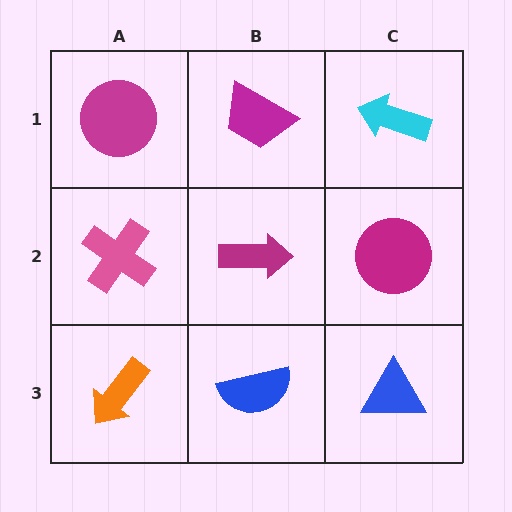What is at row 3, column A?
An orange arrow.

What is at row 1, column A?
A magenta circle.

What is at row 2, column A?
A pink cross.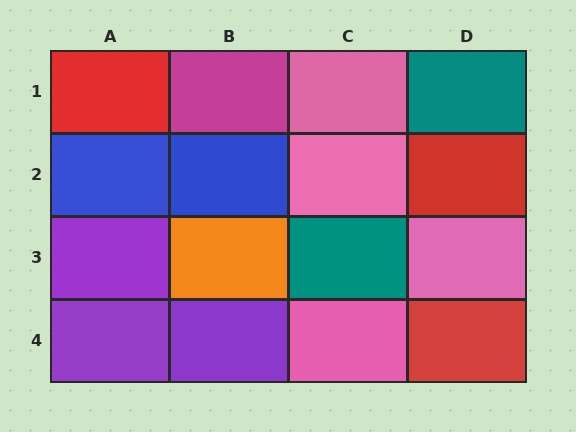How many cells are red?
3 cells are red.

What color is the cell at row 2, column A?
Blue.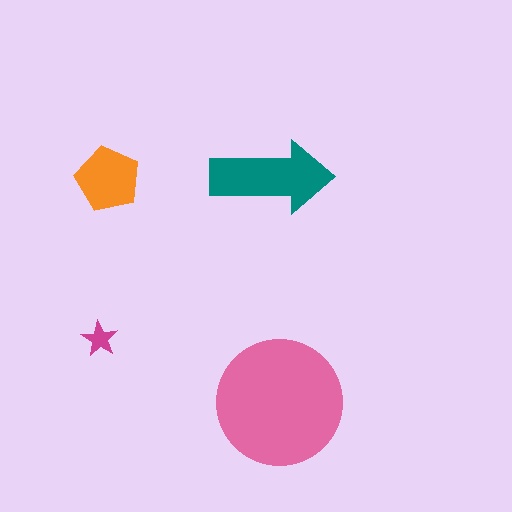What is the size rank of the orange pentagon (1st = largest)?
3rd.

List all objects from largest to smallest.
The pink circle, the teal arrow, the orange pentagon, the magenta star.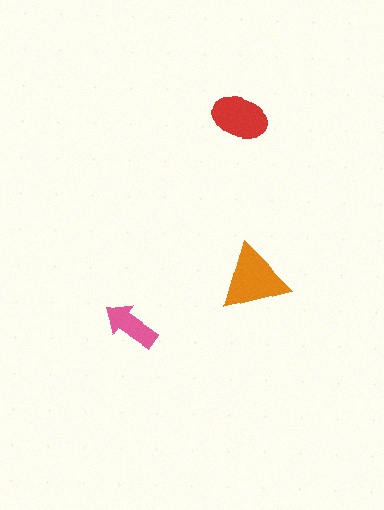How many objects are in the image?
There are 3 objects in the image.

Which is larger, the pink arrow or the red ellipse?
The red ellipse.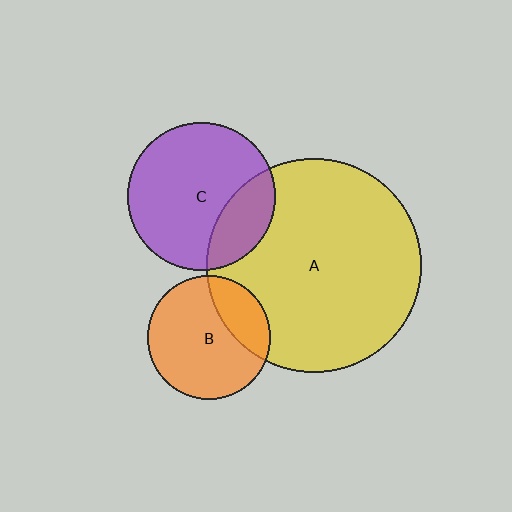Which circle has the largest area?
Circle A (yellow).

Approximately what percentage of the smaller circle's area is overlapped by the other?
Approximately 25%.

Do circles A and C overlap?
Yes.